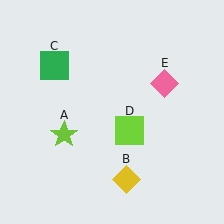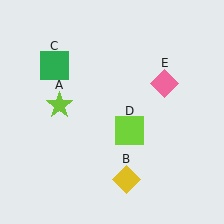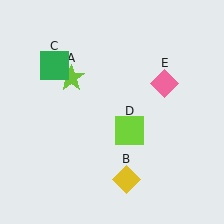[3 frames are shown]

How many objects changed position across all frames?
1 object changed position: lime star (object A).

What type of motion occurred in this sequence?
The lime star (object A) rotated clockwise around the center of the scene.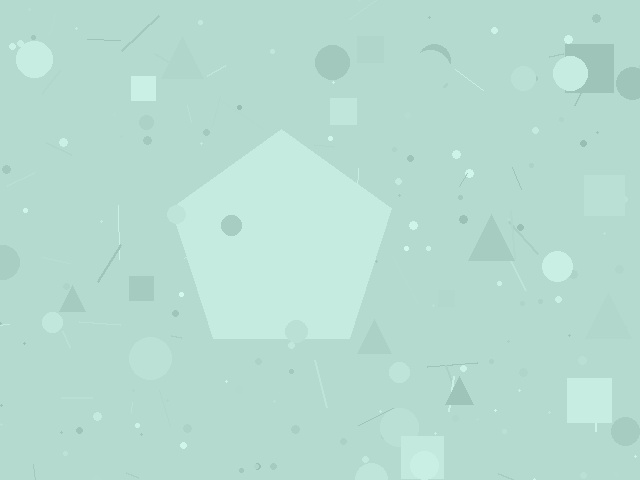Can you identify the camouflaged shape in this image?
The camouflaged shape is a pentagon.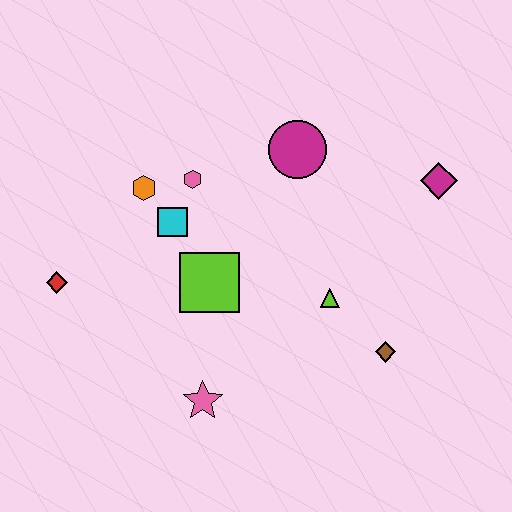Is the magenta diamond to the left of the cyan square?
No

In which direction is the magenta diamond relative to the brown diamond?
The magenta diamond is above the brown diamond.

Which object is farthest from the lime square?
The magenta diamond is farthest from the lime square.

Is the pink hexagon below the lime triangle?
No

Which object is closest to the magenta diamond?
The magenta circle is closest to the magenta diamond.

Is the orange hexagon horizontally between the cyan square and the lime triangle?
No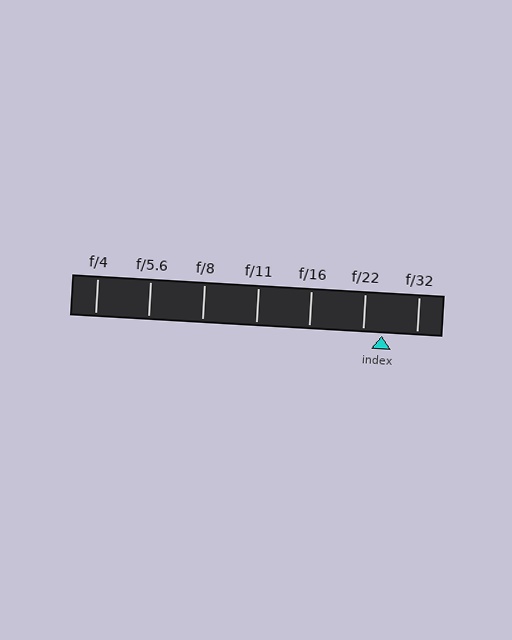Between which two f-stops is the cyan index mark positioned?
The index mark is between f/22 and f/32.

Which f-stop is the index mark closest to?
The index mark is closest to f/22.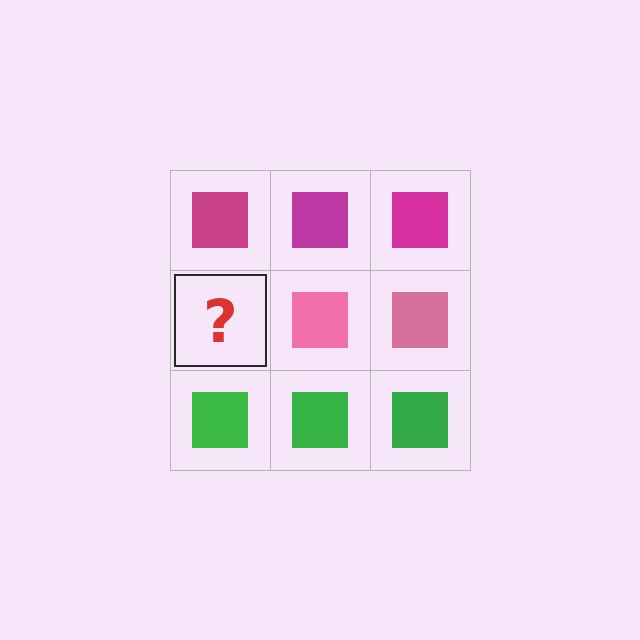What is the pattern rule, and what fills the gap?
The rule is that each row has a consistent color. The gap should be filled with a pink square.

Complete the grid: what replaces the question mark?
The question mark should be replaced with a pink square.